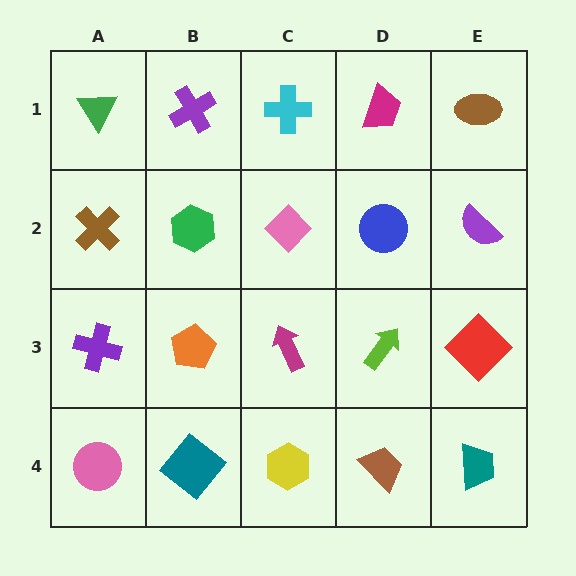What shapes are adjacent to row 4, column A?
A purple cross (row 3, column A), a teal diamond (row 4, column B).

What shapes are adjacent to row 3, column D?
A blue circle (row 2, column D), a brown trapezoid (row 4, column D), a magenta arrow (row 3, column C), a red diamond (row 3, column E).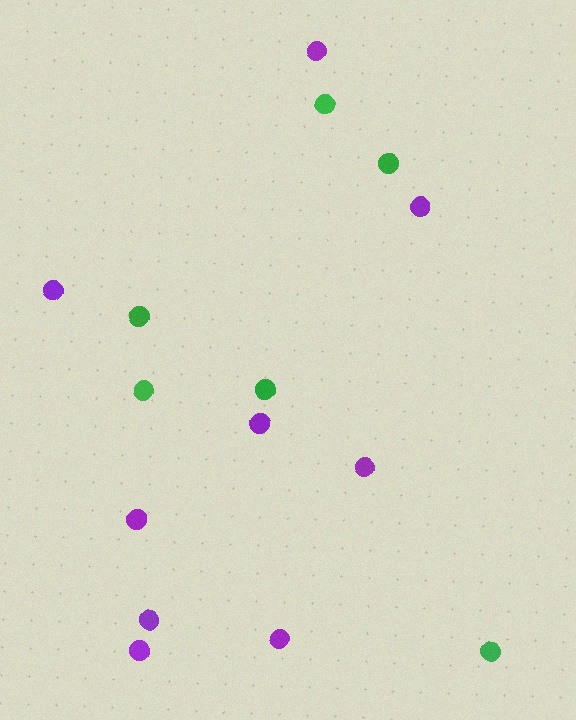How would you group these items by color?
There are 2 groups: one group of purple circles (9) and one group of green circles (6).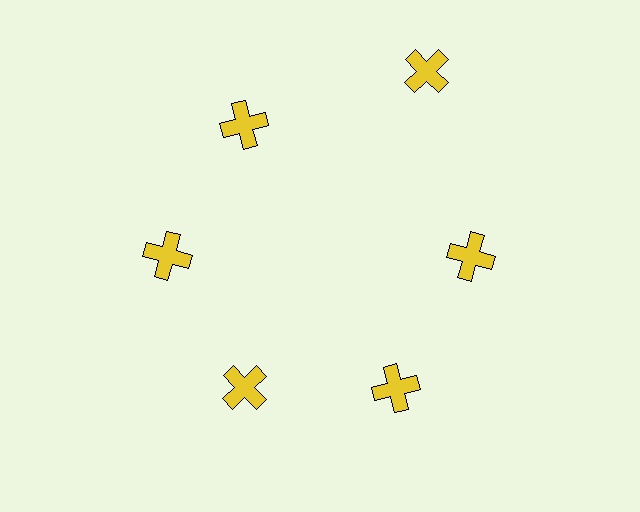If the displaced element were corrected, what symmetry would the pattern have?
It would have 6-fold rotational symmetry — the pattern would map onto itself every 60 degrees.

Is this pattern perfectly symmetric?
No. The 6 yellow crosses are arranged in a ring, but one element near the 1 o'clock position is pushed outward from the center, breaking the 6-fold rotational symmetry.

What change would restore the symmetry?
The symmetry would be restored by moving it inward, back onto the ring so that all 6 crosses sit at equal angles and equal distance from the center.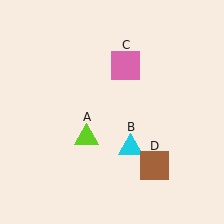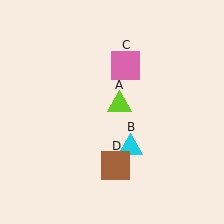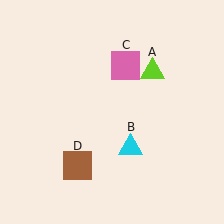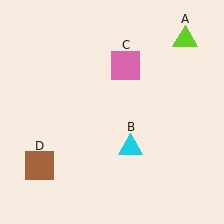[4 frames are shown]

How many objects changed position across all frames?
2 objects changed position: lime triangle (object A), brown square (object D).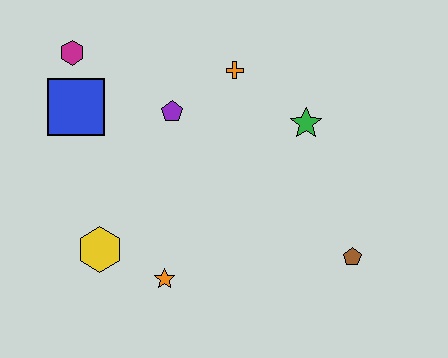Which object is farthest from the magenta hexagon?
The brown pentagon is farthest from the magenta hexagon.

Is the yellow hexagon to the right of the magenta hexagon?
Yes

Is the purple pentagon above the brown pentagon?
Yes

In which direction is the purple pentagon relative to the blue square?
The purple pentagon is to the right of the blue square.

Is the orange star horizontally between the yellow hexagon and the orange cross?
Yes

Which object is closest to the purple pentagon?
The orange cross is closest to the purple pentagon.